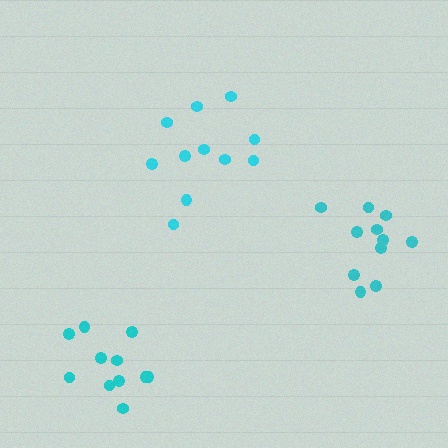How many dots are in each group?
Group 1: 11 dots, Group 2: 11 dots, Group 3: 11 dots (33 total).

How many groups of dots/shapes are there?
There are 3 groups.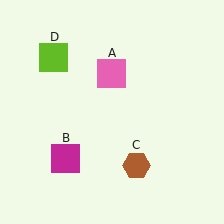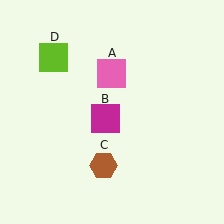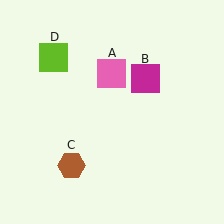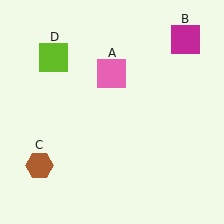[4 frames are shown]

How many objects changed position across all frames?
2 objects changed position: magenta square (object B), brown hexagon (object C).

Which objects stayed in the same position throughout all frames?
Pink square (object A) and lime square (object D) remained stationary.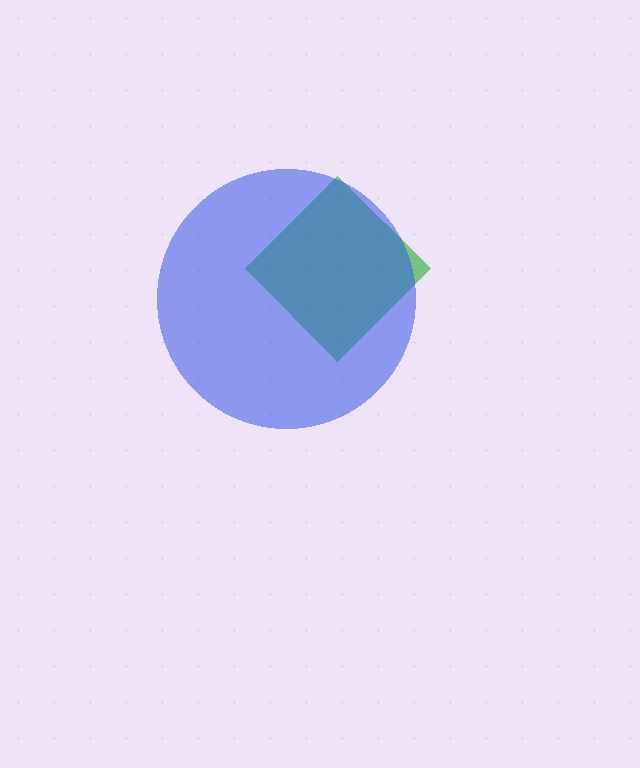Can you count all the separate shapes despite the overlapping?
Yes, there are 2 separate shapes.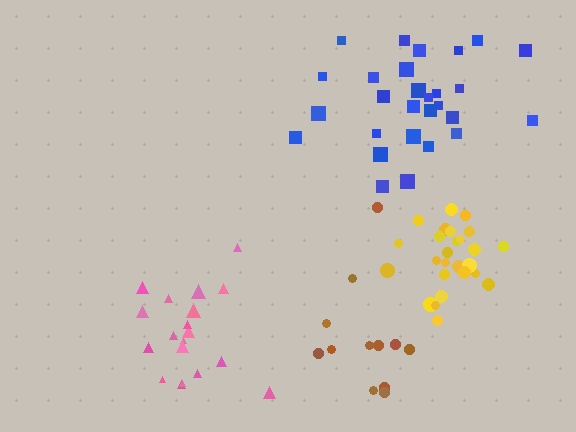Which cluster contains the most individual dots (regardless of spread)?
Blue (28).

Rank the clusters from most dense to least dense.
yellow, pink, blue, brown.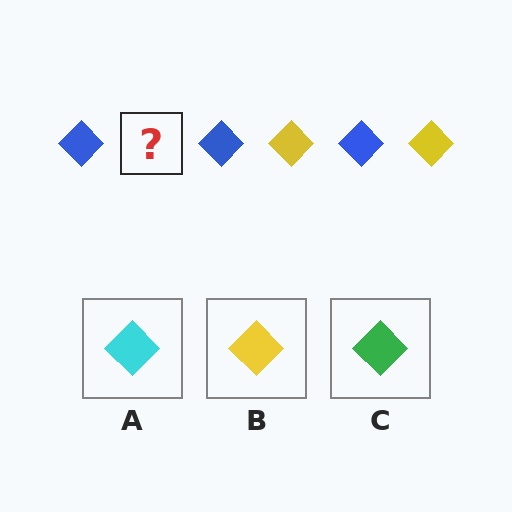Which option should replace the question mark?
Option B.